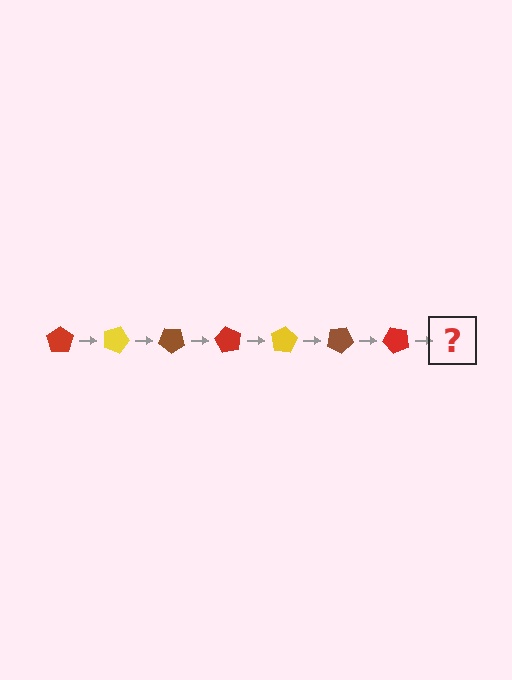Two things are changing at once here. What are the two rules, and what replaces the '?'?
The two rules are that it rotates 20 degrees each step and the color cycles through red, yellow, and brown. The '?' should be a yellow pentagon, rotated 140 degrees from the start.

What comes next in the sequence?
The next element should be a yellow pentagon, rotated 140 degrees from the start.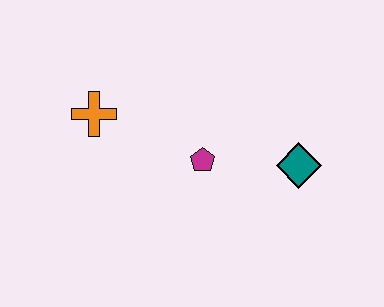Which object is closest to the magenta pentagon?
The teal diamond is closest to the magenta pentagon.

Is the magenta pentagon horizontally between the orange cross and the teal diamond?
Yes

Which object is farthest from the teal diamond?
The orange cross is farthest from the teal diamond.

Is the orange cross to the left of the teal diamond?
Yes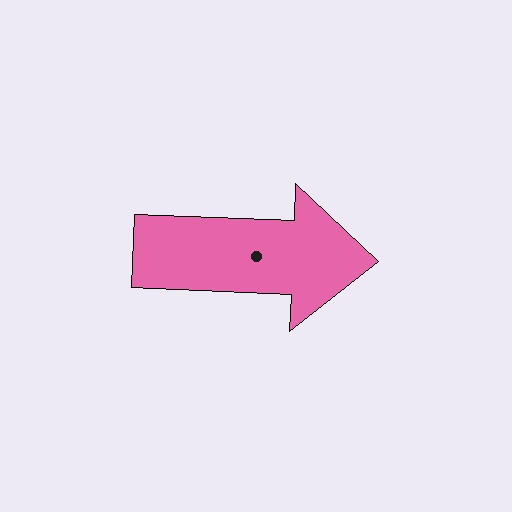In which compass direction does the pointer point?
East.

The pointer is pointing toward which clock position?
Roughly 3 o'clock.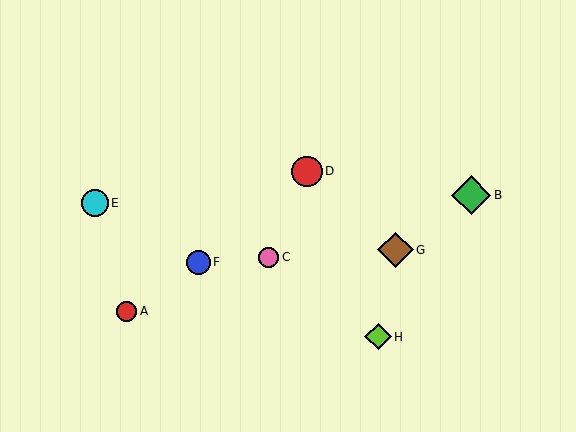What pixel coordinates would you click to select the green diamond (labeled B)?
Click at (471, 195) to select the green diamond B.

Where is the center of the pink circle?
The center of the pink circle is at (269, 257).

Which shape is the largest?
The green diamond (labeled B) is the largest.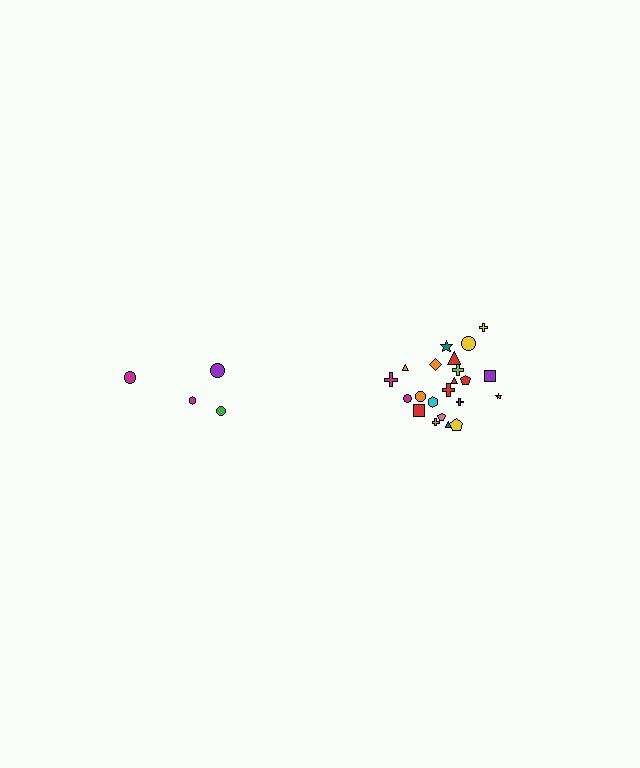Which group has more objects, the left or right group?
The right group.